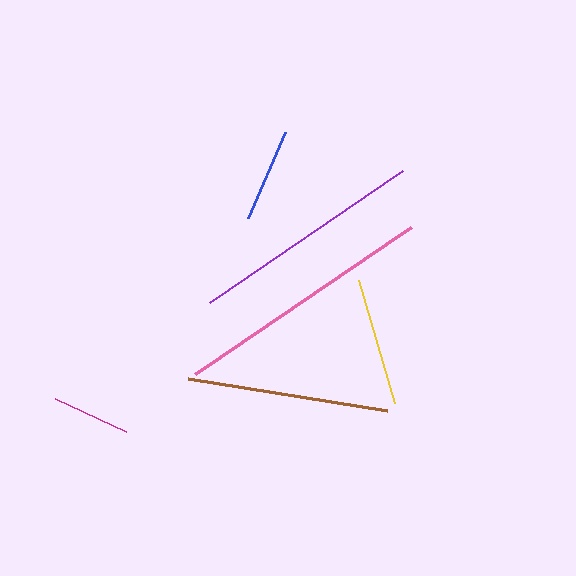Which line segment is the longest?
The pink line is the longest at approximately 261 pixels.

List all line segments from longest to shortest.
From longest to shortest: pink, purple, brown, yellow, blue, magenta.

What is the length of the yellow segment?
The yellow segment is approximately 128 pixels long.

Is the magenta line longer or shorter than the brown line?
The brown line is longer than the magenta line.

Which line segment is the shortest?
The magenta line is the shortest at approximately 78 pixels.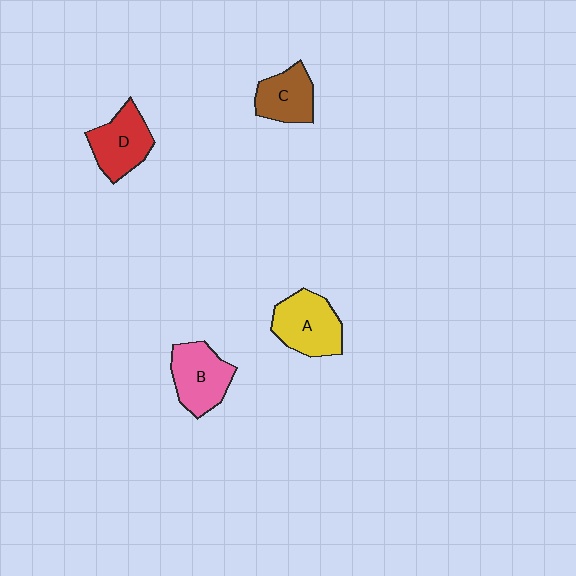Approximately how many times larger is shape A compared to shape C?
Approximately 1.3 times.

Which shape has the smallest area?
Shape C (brown).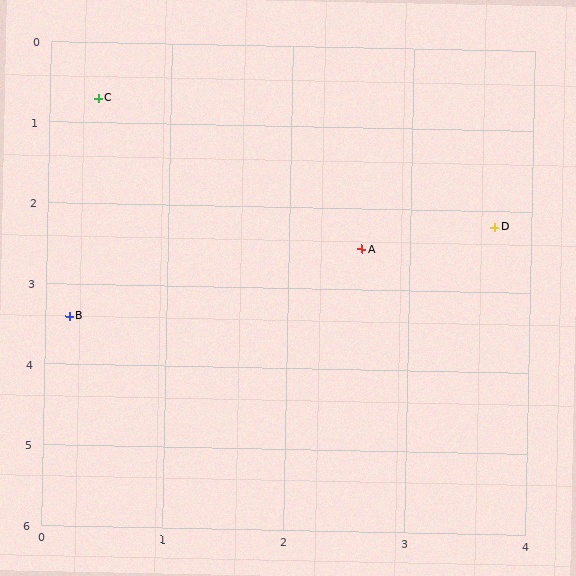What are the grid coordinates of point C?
Point C is at approximately (0.4, 0.7).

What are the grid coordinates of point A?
Point A is at approximately (2.6, 2.5).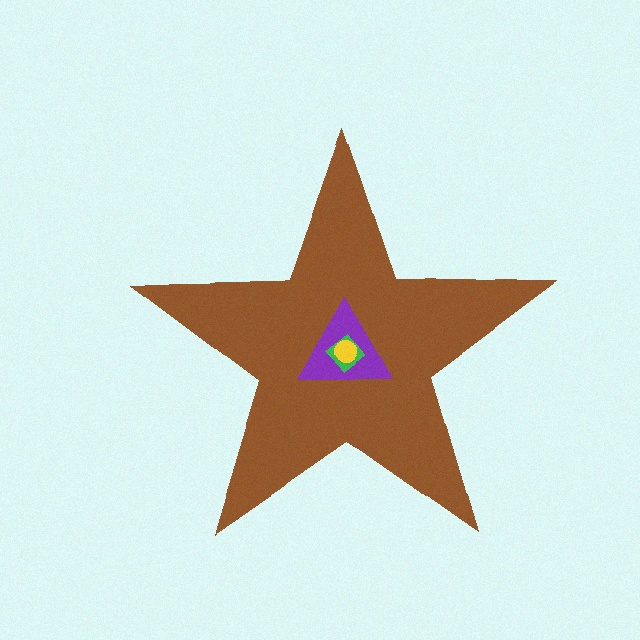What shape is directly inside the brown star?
The purple triangle.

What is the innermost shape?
The yellow circle.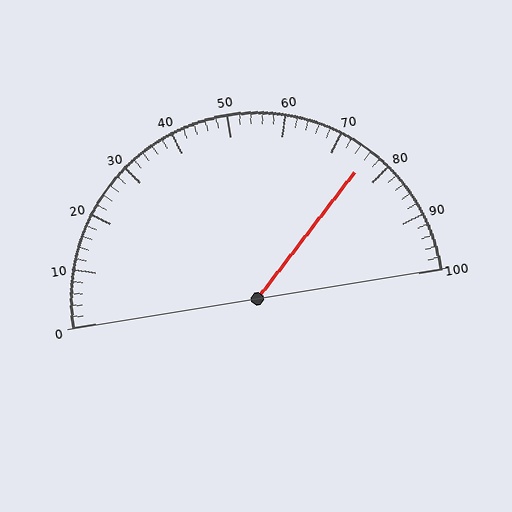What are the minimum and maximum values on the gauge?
The gauge ranges from 0 to 100.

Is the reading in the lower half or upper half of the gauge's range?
The reading is in the upper half of the range (0 to 100).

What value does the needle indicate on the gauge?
The needle indicates approximately 76.